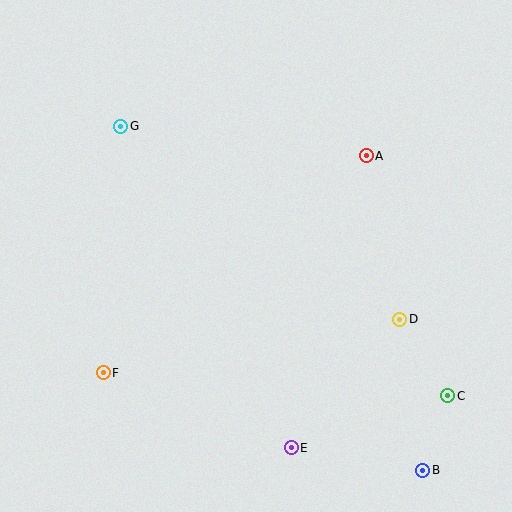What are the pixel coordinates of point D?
Point D is at (400, 319).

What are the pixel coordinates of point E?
Point E is at (291, 448).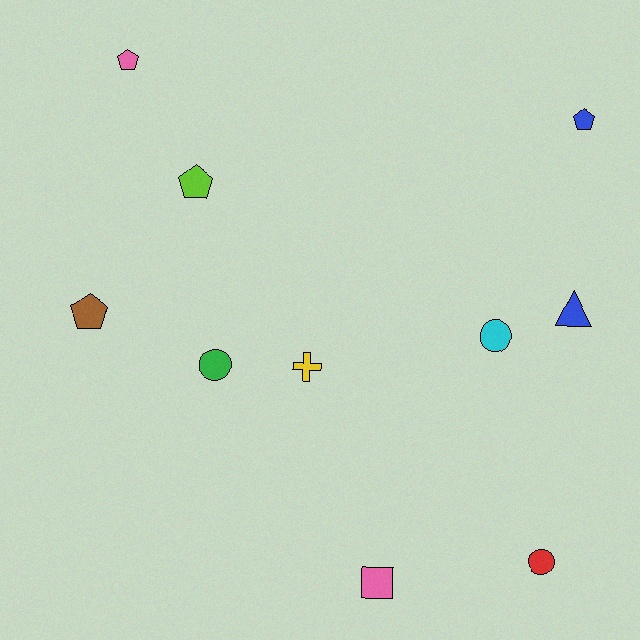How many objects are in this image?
There are 10 objects.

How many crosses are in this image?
There is 1 cross.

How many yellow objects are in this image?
There is 1 yellow object.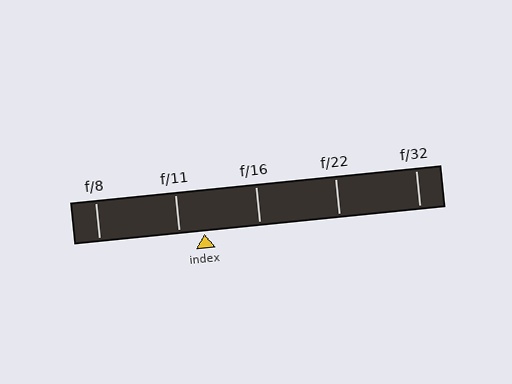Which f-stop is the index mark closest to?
The index mark is closest to f/11.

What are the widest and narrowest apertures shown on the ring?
The widest aperture shown is f/8 and the narrowest is f/32.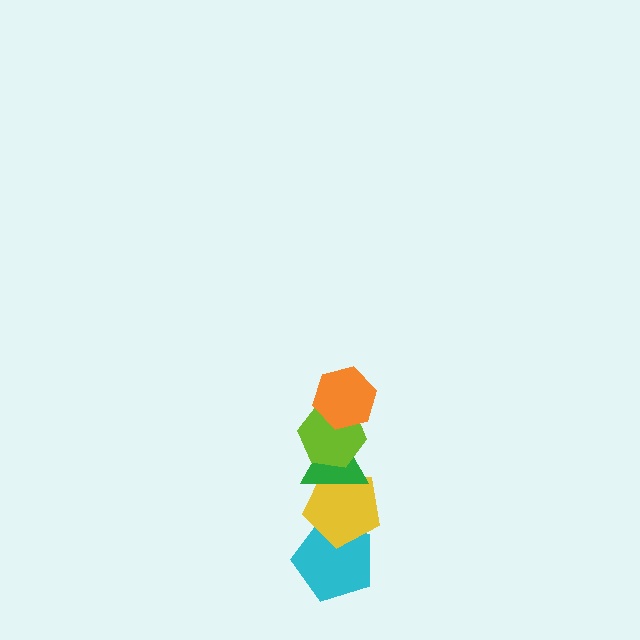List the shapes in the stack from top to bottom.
From top to bottom: the orange hexagon, the lime hexagon, the green triangle, the yellow pentagon, the cyan pentagon.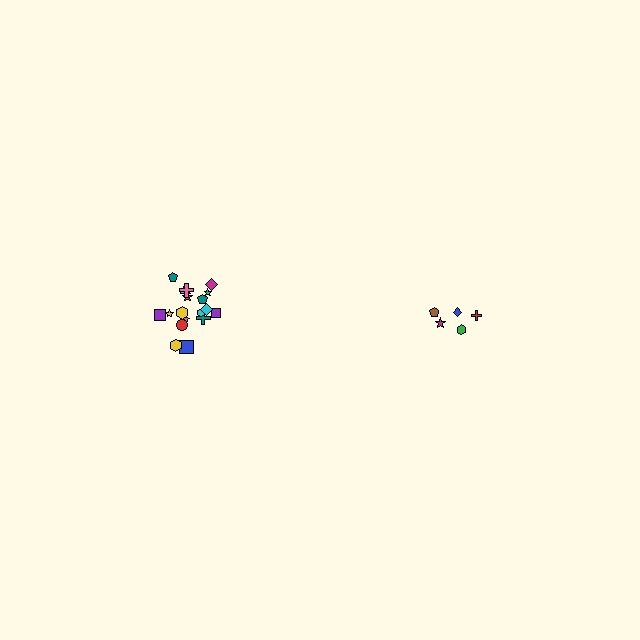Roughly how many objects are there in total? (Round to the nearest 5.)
Roughly 25 objects in total.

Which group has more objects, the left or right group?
The left group.